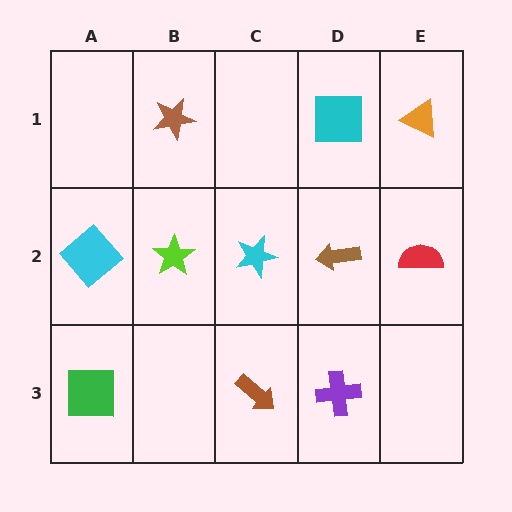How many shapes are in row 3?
3 shapes.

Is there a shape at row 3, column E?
No, that cell is empty.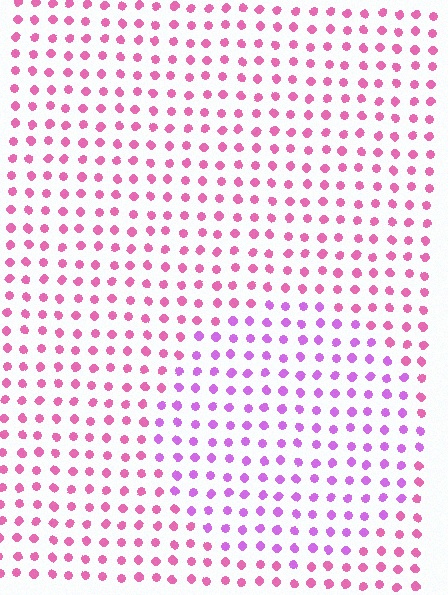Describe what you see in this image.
The image is filled with small pink elements in a uniform arrangement. A circle-shaped region is visible where the elements are tinted to a slightly different hue, forming a subtle color boundary.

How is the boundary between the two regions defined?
The boundary is defined purely by a slight shift in hue (about 35 degrees). Spacing, size, and orientation are identical on both sides.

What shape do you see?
I see a circle.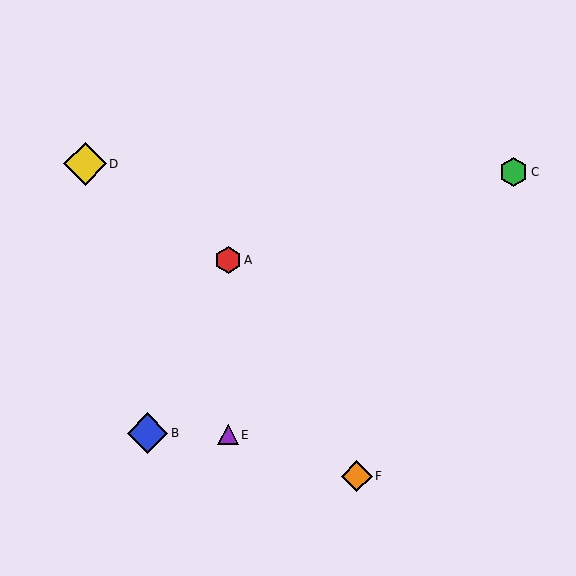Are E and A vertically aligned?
Yes, both are at x≈228.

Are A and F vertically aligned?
No, A is at x≈228 and F is at x≈357.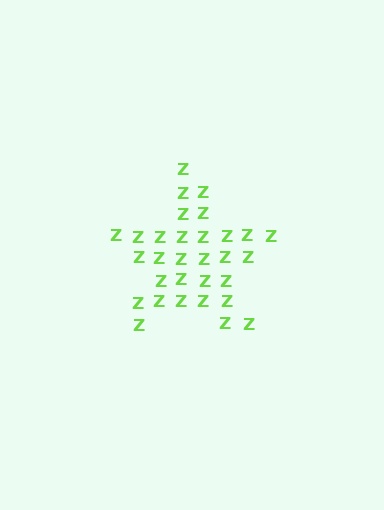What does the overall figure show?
The overall figure shows a star.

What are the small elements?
The small elements are letter Z's.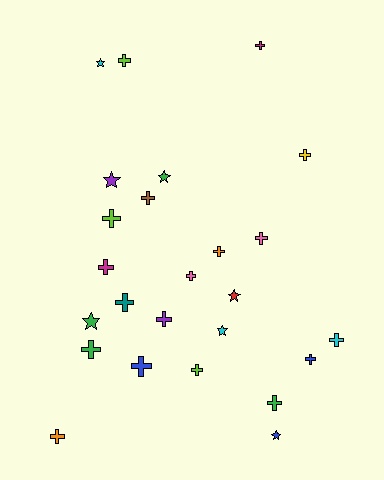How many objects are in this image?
There are 25 objects.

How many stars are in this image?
There are 7 stars.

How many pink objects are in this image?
There are 2 pink objects.